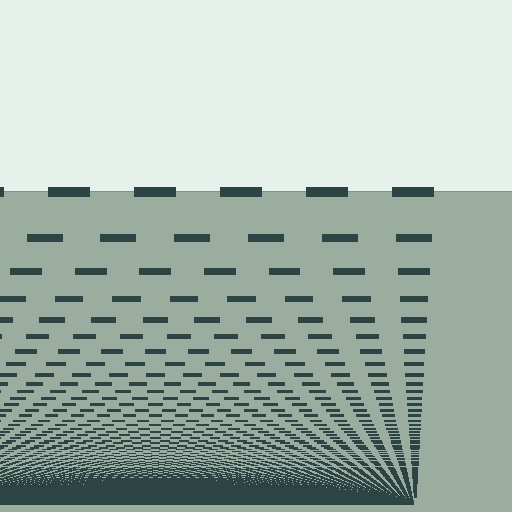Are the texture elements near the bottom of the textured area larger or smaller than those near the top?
Smaller. The gradient is inverted — elements near the bottom are smaller and denser.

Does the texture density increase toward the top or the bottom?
Density increases toward the bottom.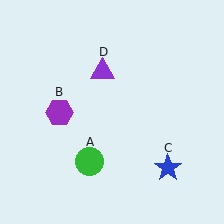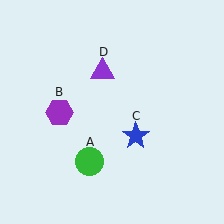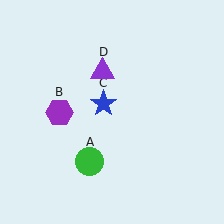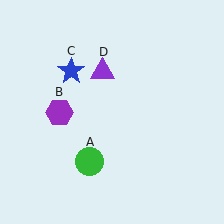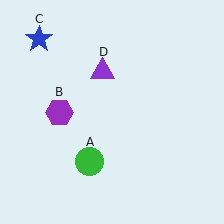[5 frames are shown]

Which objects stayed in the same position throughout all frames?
Green circle (object A) and purple hexagon (object B) and purple triangle (object D) remained stationary.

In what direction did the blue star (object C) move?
The blue star (object C) moved up and to the left.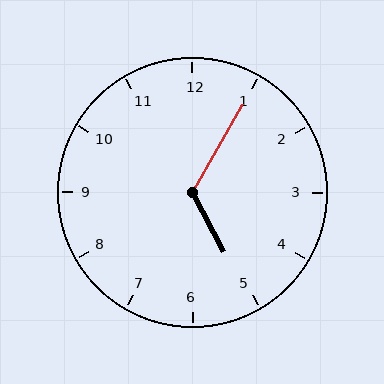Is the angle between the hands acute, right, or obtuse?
It is obtuse.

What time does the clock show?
5:05.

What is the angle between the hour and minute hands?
Approximately 122 degrees.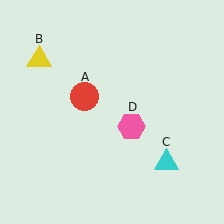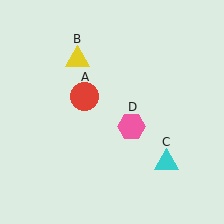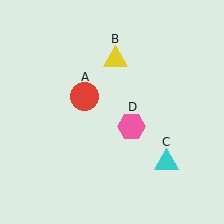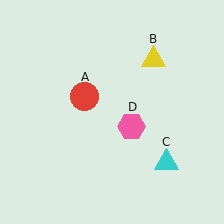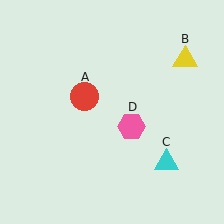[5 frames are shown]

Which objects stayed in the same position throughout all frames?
Red circle (object A) and cyan triangle (object C) and pink hexagon (object D) remained stationary.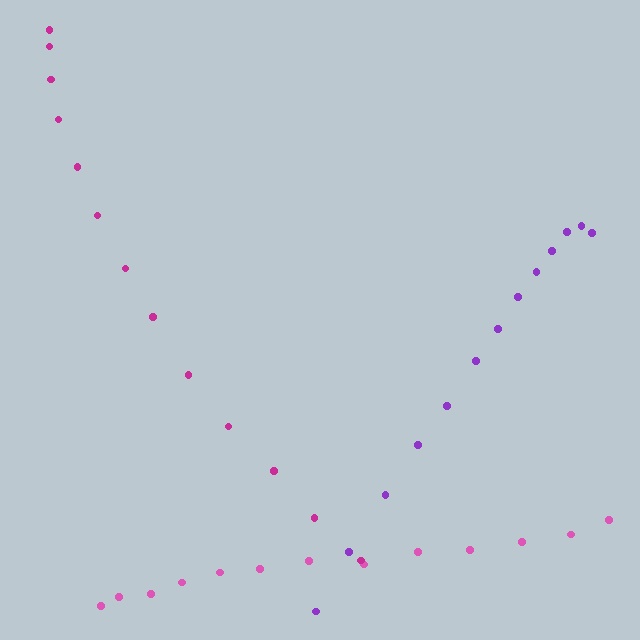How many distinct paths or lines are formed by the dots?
There are 3 distinct paths.